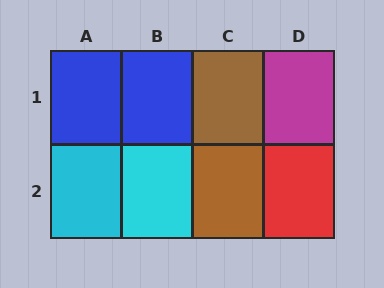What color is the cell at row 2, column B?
Cyan.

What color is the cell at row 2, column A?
Cyan.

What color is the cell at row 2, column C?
Brown.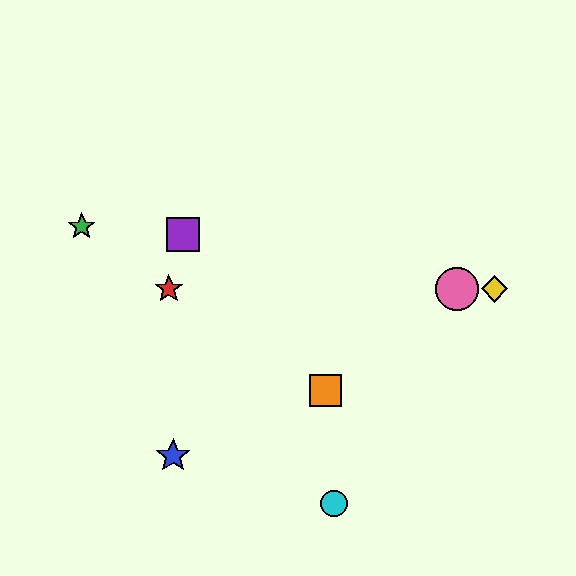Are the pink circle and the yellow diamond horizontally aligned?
Yes, both are at y≈289.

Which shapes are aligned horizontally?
The red star, the yellow diamond, the pink circle are aligned horizontally.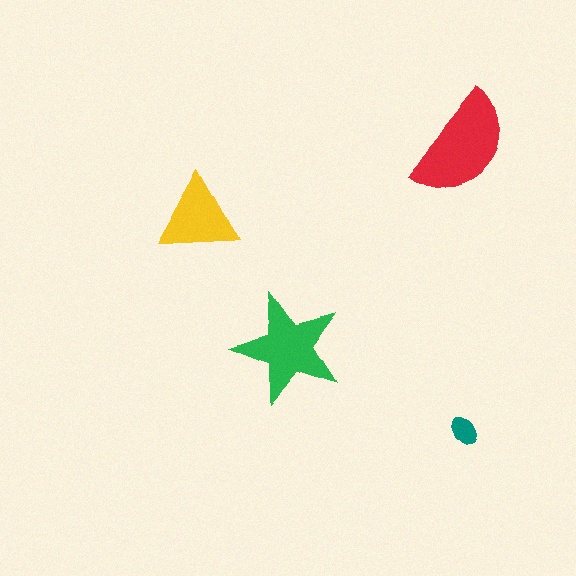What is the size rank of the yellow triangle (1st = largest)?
3rd.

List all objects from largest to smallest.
The red semicircle, the green star, the yellow triangle, the teal ellipse.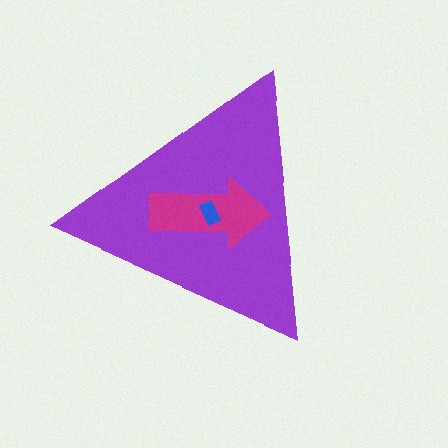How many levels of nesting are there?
3.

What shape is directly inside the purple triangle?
The magenta arrow.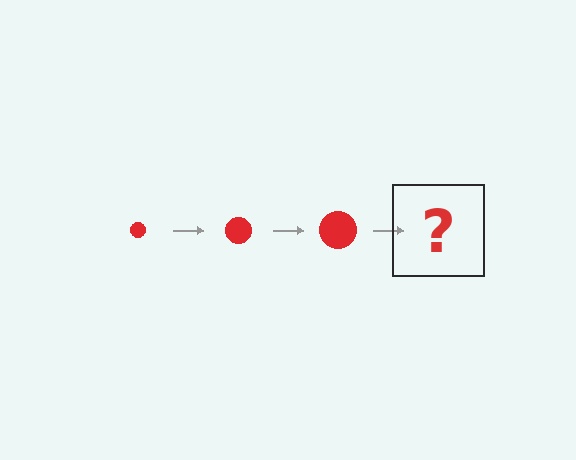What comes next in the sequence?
The next element should be a red circle, larger than the previous one.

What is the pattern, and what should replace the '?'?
The pattern is that the circle gets progressively larger each step. The '?' should be a red circle, larger than the previous one.